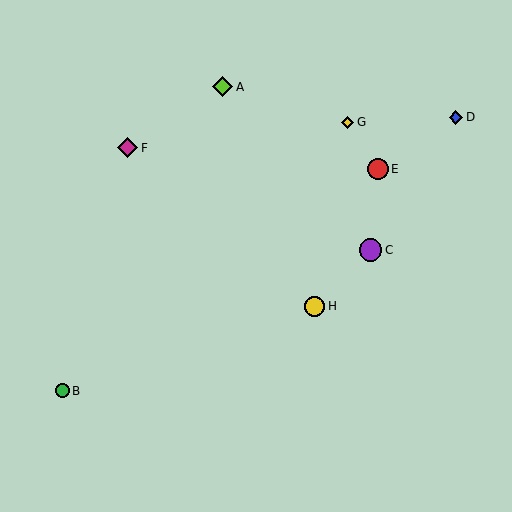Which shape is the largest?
The purple circle (labeled C) is the largest.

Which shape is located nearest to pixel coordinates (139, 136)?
The magenta diamond (labeled F) at (128, 148) is nearest to that location.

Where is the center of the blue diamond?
The center of the blue diamond is at (456, 117).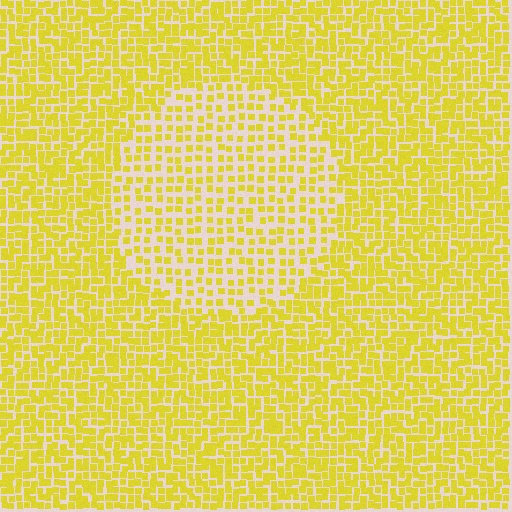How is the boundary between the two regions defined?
The boundary is defined by a change in element density (approximately 1.9x ratio). All elements are the same color, size, and shape.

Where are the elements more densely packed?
The elements are more densely packed outside the circle boundary.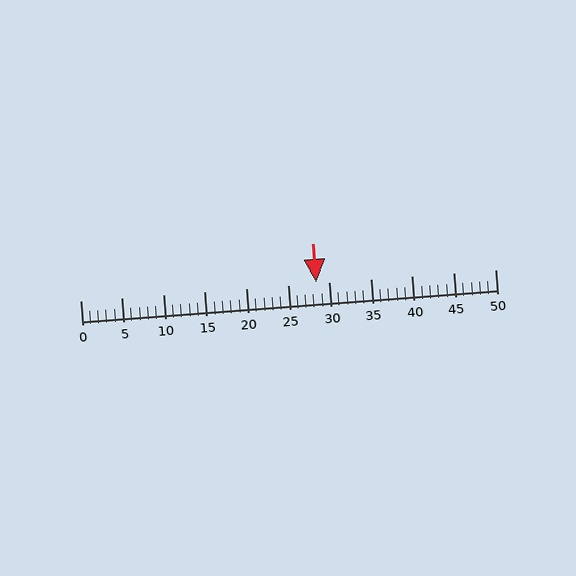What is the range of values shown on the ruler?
The ruler shows values from 0 to 50.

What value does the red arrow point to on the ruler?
The red arrow points to approximately 28.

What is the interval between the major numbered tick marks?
The major tick marks are spaced 5 units apart.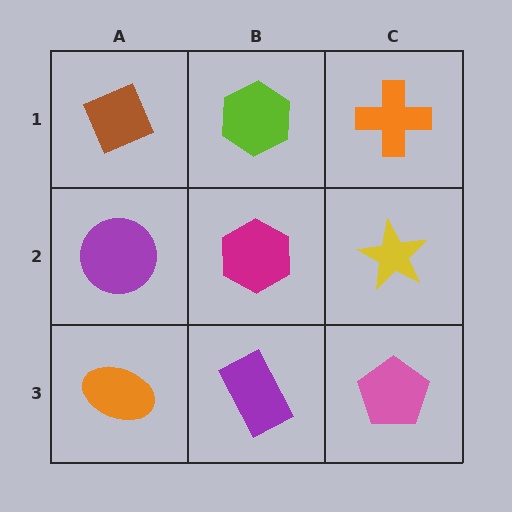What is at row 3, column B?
A purple rectangle.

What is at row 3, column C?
A pink pentagon.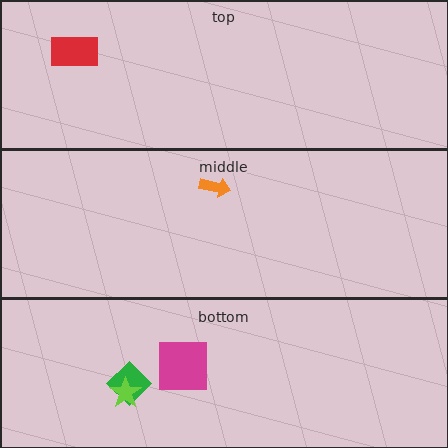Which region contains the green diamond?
The bottom region.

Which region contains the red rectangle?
The top region.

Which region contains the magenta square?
The bottom region.